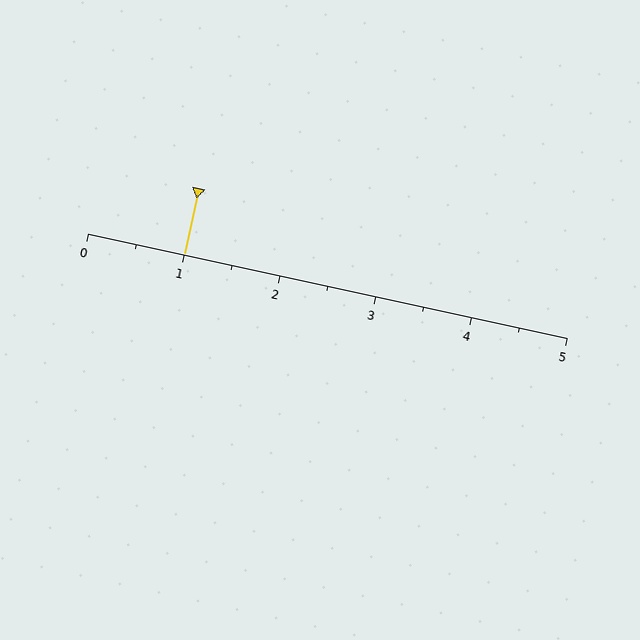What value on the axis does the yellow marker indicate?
The marker indicates approximately 1.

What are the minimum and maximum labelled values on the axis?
The axis runs from 0 to 5.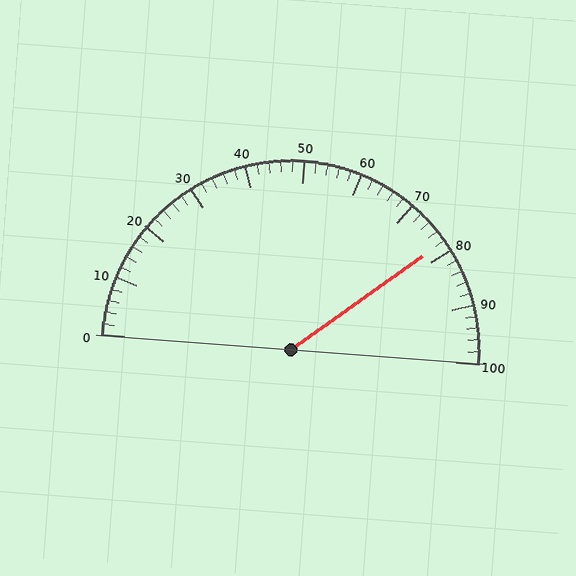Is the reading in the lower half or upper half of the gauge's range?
The reading is in the upper half of the range (0 to 100).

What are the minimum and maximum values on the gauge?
The gauge ranges from 0 to 100.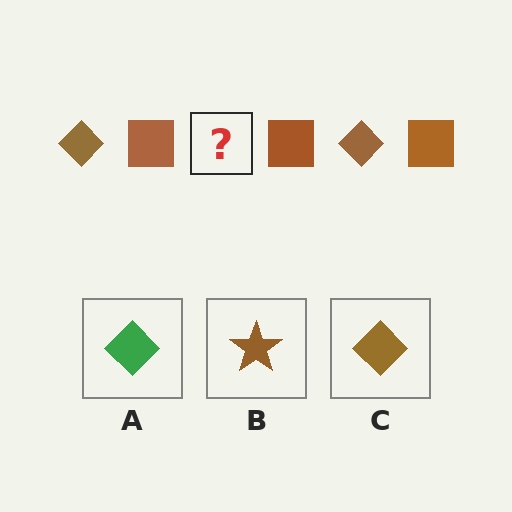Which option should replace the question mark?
Option C.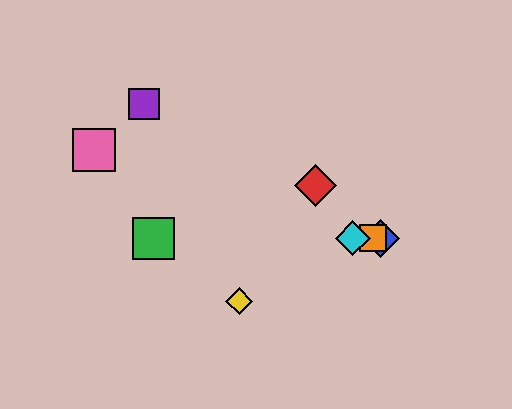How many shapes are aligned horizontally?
4 shapes (the blue diamond, the green square, the orange square, the cyan diamond) are aligned horizontally.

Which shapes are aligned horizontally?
The blue diamond, the green square, the orange square, the cyan diamond are aligned horizontally.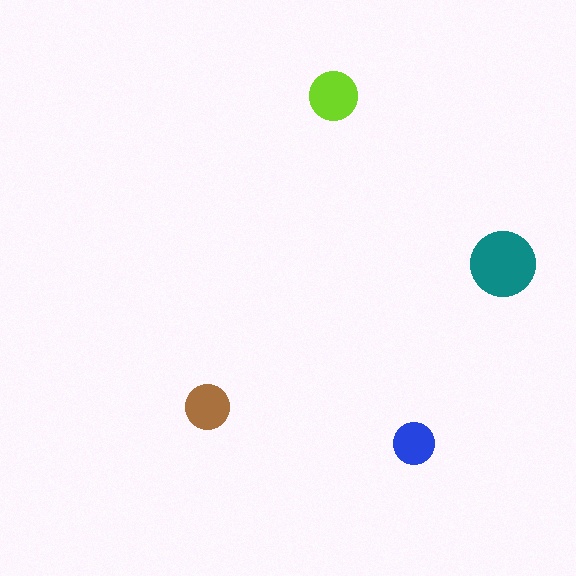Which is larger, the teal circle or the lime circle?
The teal one.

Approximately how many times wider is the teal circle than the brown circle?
About 1.5 times wider.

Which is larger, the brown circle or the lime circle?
The lime one.